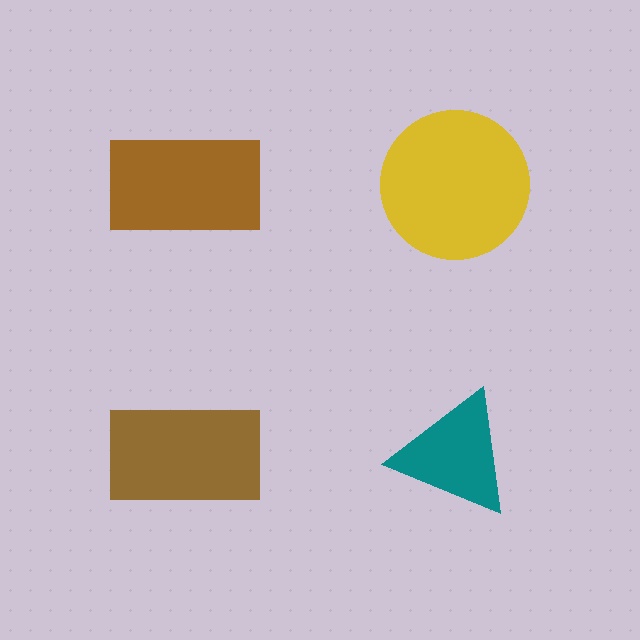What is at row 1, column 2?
A yellow circle.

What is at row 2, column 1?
A brown rectangle.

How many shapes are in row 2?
2 shapes.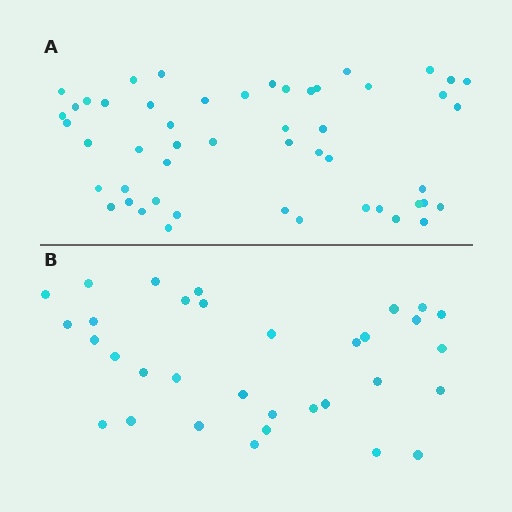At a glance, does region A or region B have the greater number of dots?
Region A (the top region) has more dots.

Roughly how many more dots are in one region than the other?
Region A has approximately 20 more dots than region B.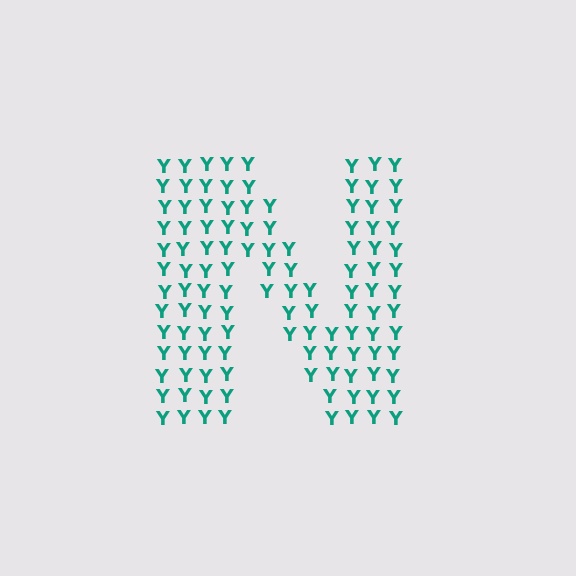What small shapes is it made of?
It is made of small letter Y's.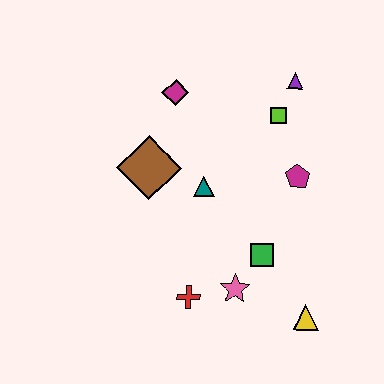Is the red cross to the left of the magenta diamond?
No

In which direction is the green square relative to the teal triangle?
The green square is below the teal triangle.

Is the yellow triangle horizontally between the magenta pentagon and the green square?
No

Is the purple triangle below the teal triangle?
No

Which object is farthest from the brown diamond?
The yellow triangle is farthest from the brown diamond.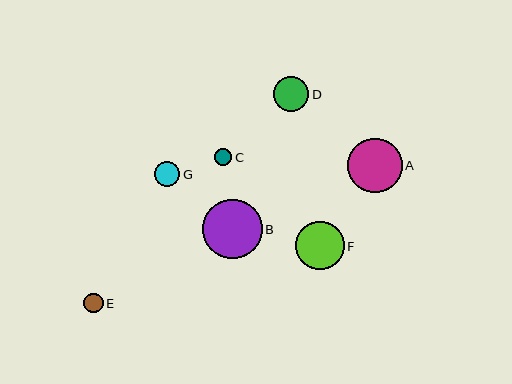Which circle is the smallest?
Circle C is the smallest with a size of approximately 18 pixels.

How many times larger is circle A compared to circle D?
Circle A is approximately 1.5 times the size of circle D.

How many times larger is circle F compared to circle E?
Circle F is approximately 2.5 times the size of circle E.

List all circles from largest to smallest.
From largest to smallest: B, A, F, D, G, E, C.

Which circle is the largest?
Circle B is the largest with a size of approximately 59 pixels.